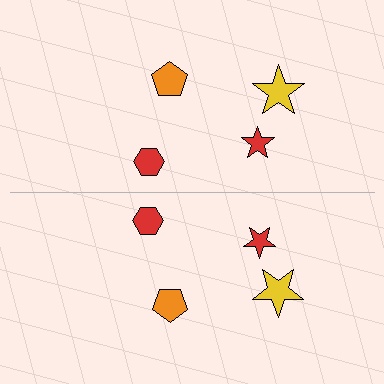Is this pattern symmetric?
Yes, this pattern has bilateral (reflection) symmetry.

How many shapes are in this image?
There are 8 shapes in this image.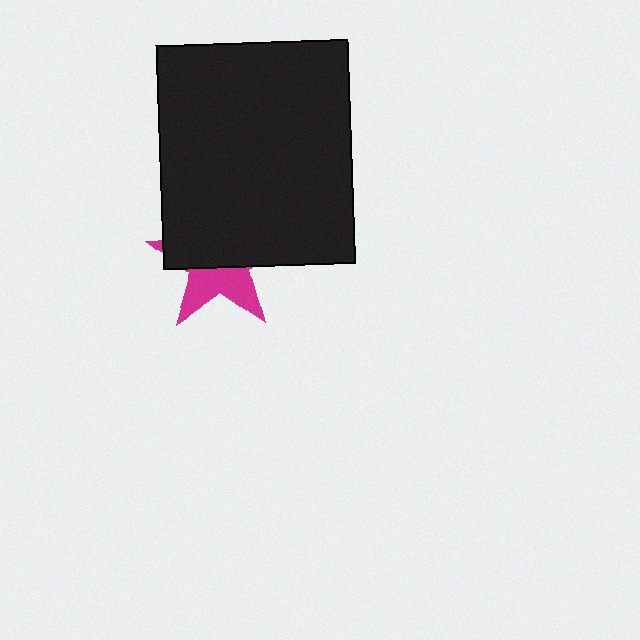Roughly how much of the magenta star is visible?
A small part of it is visible (roughly 41%).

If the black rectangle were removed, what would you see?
You would see the complete magenta star.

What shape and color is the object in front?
The object in front is a black rectangle.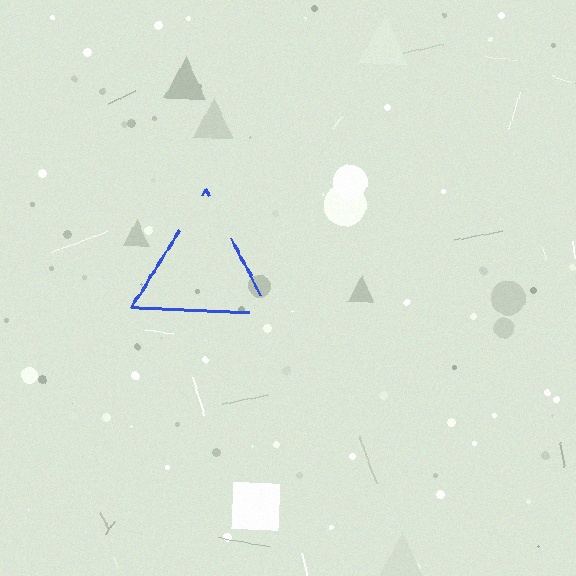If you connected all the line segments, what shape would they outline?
They would outline a triangle.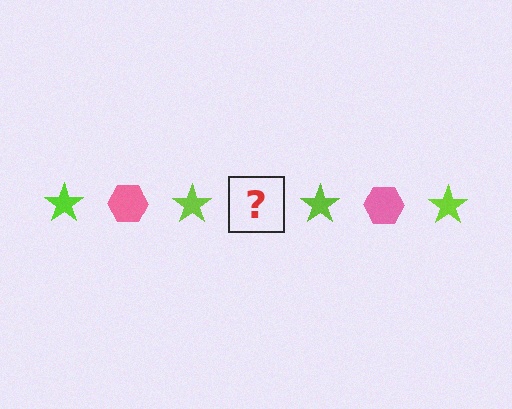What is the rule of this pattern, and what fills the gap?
The rule is that the pattern alternates between lime star and pink hexagon. The gap should be filled with a pink hexagon.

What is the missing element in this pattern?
The missing element is a pink hexagon.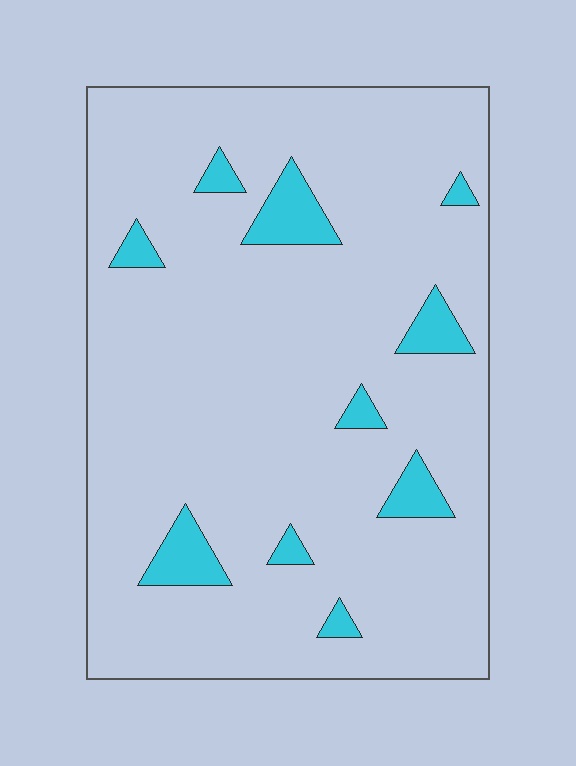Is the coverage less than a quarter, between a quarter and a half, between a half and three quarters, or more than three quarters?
Less than a quarter.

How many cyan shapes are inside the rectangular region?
10.